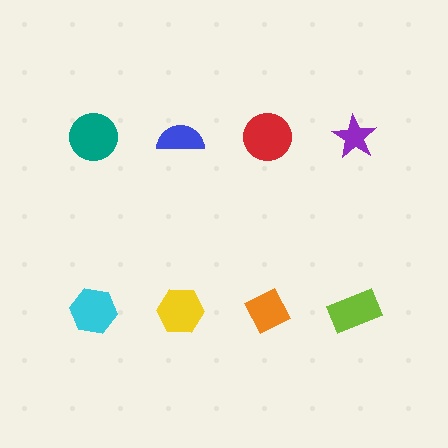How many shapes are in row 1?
4 shapes.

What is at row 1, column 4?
A purple star.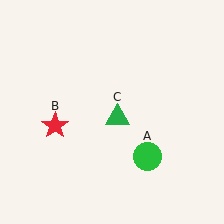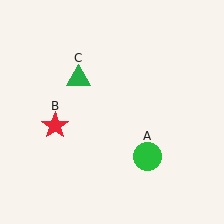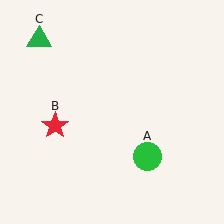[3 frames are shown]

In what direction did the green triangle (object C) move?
The green triangle (object C) moved up and to the left.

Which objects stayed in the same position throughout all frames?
Green circle (object A) and red star (object B) remained stationary.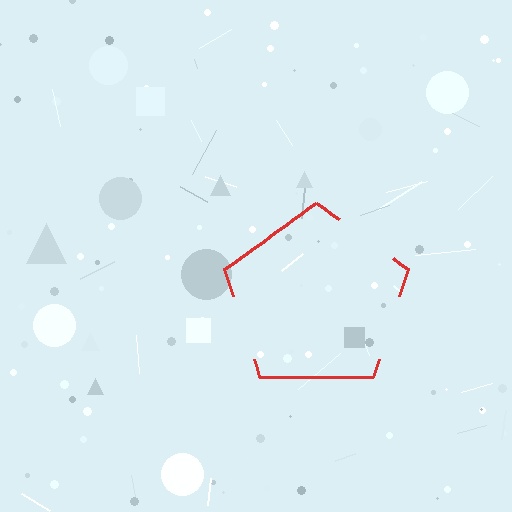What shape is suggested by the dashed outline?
The dashed outline suggests a pentagon.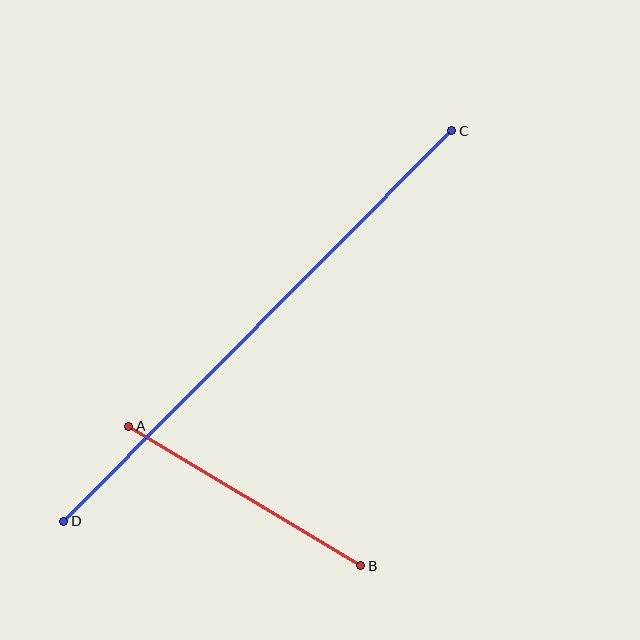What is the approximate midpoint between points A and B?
The midpoint is at approximately (245, 496) pixels.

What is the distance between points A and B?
The distance is approximately 270 pixels.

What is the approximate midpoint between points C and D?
The midpoint is at approximately (258, 326) pixels.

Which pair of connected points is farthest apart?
Points C and D are farthest apart.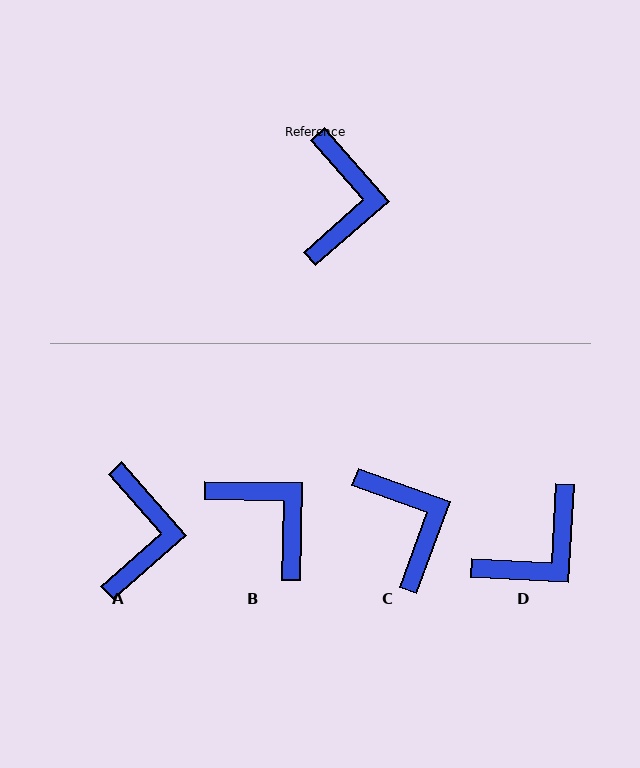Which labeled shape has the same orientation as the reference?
A.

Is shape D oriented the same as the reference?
No, it is off by about 45 degrees.